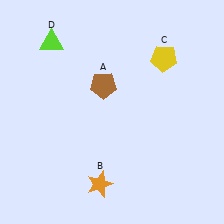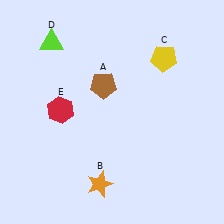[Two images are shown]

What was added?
A red hexagon (E) was added in Image 2.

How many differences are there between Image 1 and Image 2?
There is 1 difference between the two images.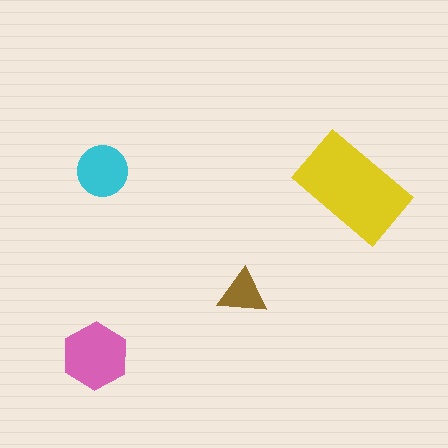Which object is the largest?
The yellow rectangle.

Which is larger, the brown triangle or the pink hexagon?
The pink hexagon.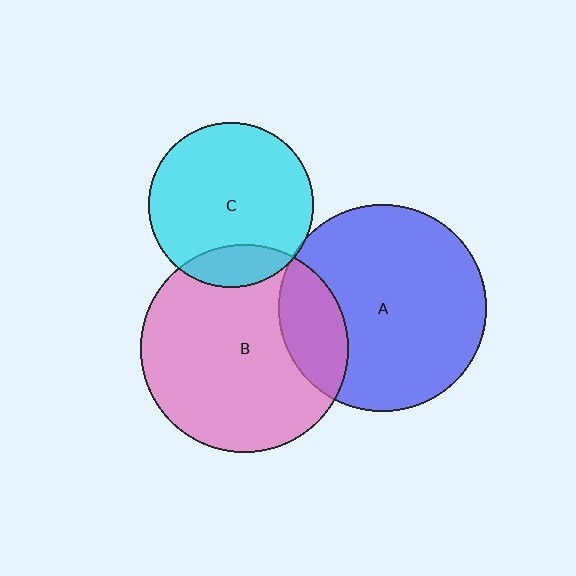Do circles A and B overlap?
Yes.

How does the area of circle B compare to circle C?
Approximately 1.6 times.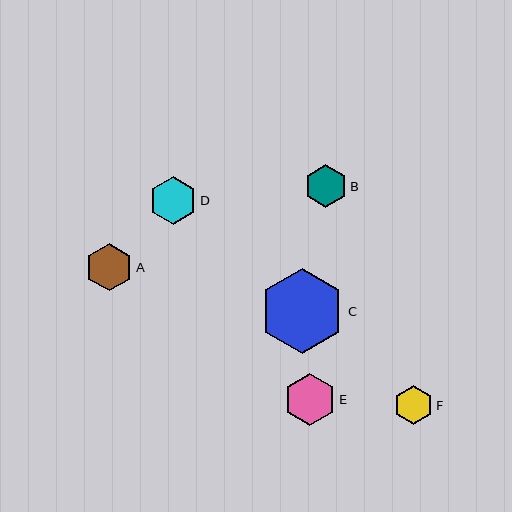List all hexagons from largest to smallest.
From largest to smallest: C, E, D, A, B, F.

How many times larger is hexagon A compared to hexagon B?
Hexagon A is approximately 1.1 times the size of hexagon B.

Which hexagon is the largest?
Hexagon C is the largest with a size of approximately 85 pixels.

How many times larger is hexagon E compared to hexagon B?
Hexagon E is approximately 1.2 times the size of hexagon B.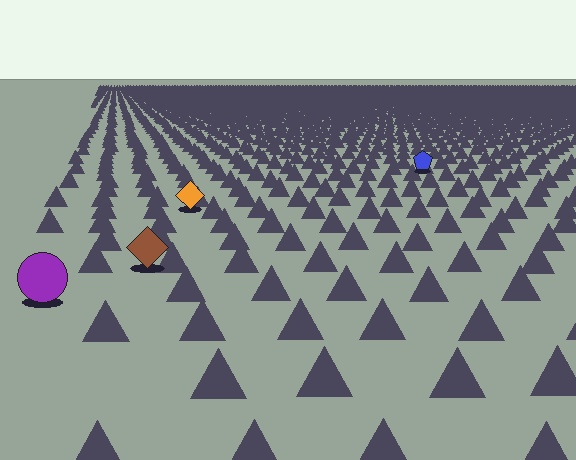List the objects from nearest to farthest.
From nearest to farthest: the purple circle, the brown diamond, the orange diamond, the blue pentagon.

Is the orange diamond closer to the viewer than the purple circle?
No. The purple circle is closer — you can tell from the texture gradient: the ground texture is coarser near it.